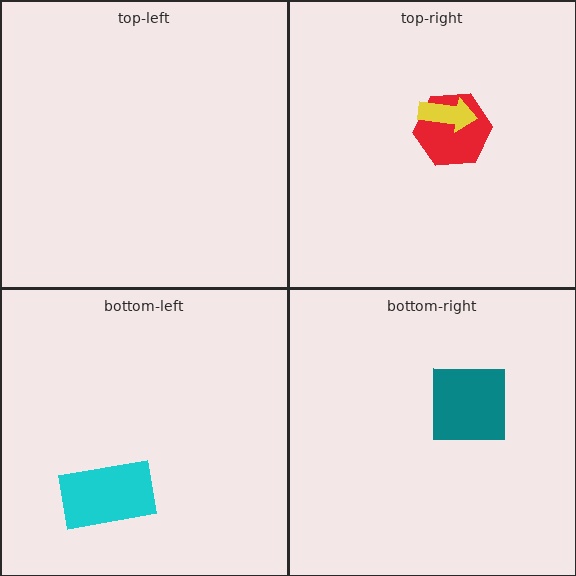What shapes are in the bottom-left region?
The cyan rectangle.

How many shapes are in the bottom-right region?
1.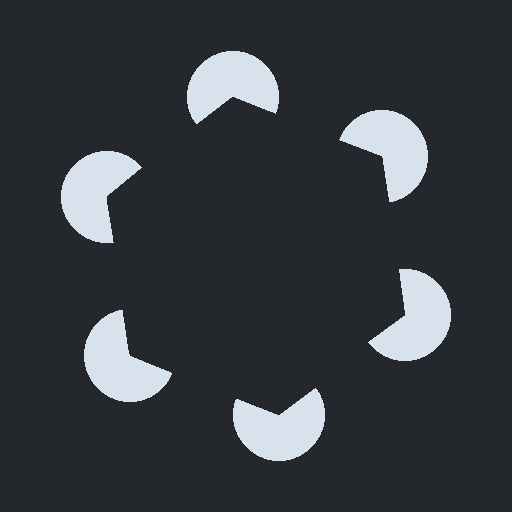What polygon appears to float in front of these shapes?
An illusory hexagon — its edges are inferred from the aligned wedge cuts in the pac-man discs, not physically drawn.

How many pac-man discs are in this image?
There are 6 — one at each vertex of the illusory hexagon.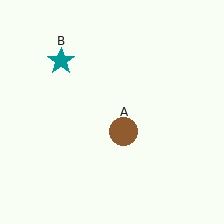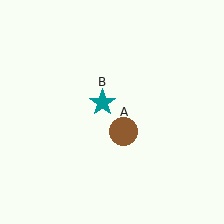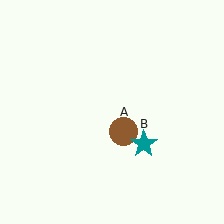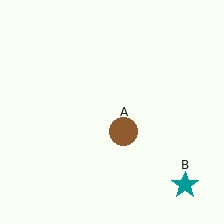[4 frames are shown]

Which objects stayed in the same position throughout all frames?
Brown circle (object A) remained stationary.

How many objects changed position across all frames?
1 object changed position: teal star (object B).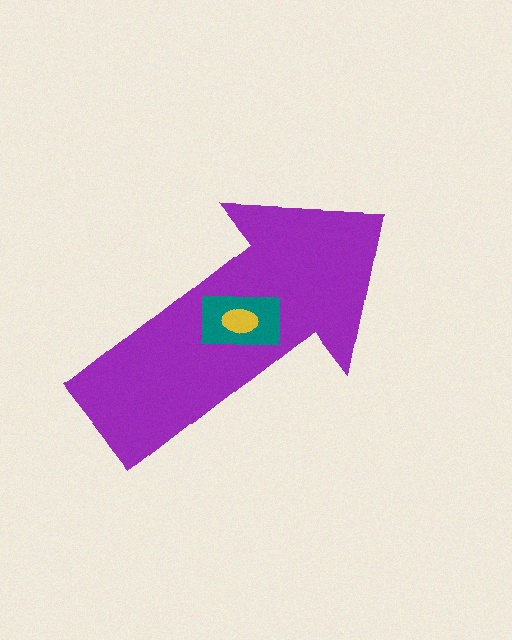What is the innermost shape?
The yellow ellipse.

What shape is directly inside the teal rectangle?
The yellow ellipse.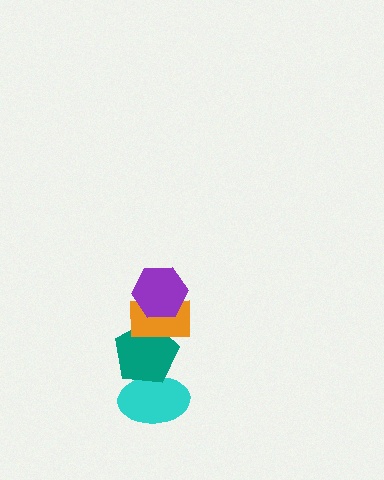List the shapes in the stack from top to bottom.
From top to bottom: the purple hexagon, the orange rectangle, the teal pentagon, the cyan ellipse.